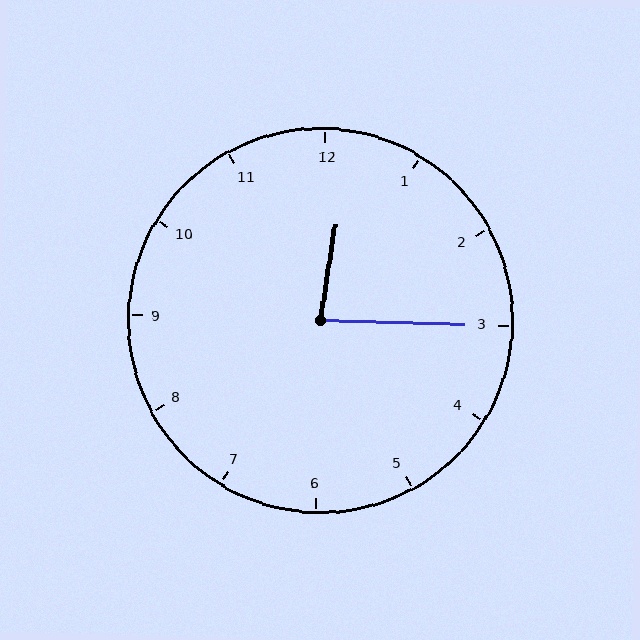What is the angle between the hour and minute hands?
Approximately 82 degrees.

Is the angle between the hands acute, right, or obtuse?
It is acute.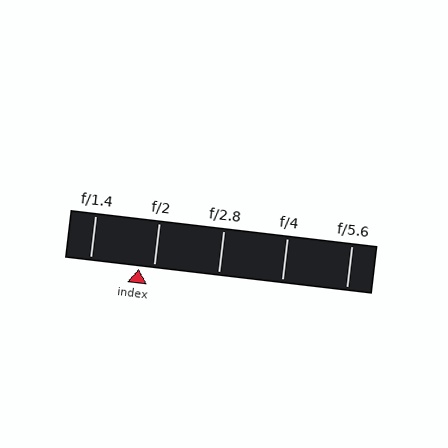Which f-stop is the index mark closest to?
The index mark is closest to f/2.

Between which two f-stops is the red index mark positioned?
The index mark is between f/1.4 and f/2.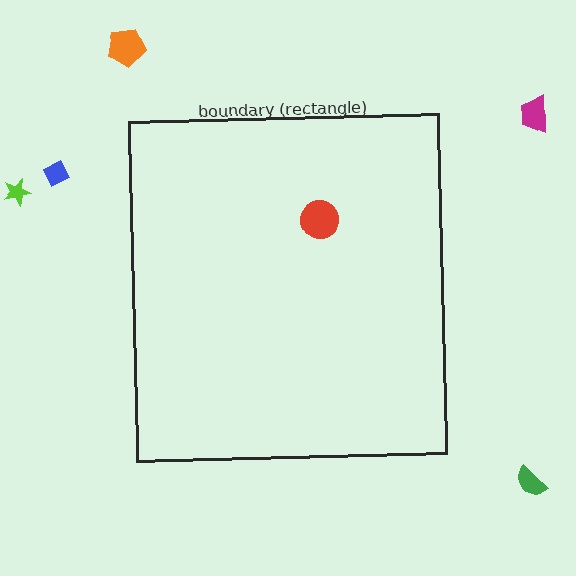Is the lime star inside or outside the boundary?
Outside.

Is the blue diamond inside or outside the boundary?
Outside.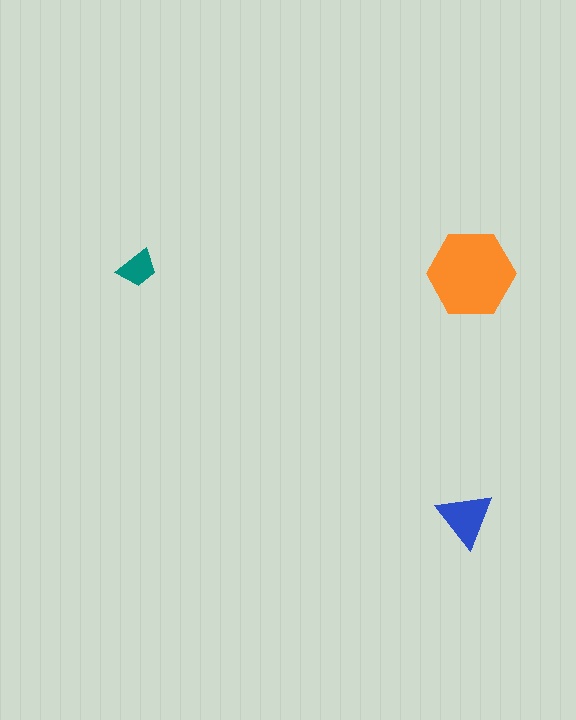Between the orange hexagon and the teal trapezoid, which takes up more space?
The orange hexagon.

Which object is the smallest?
The teal trapezoid.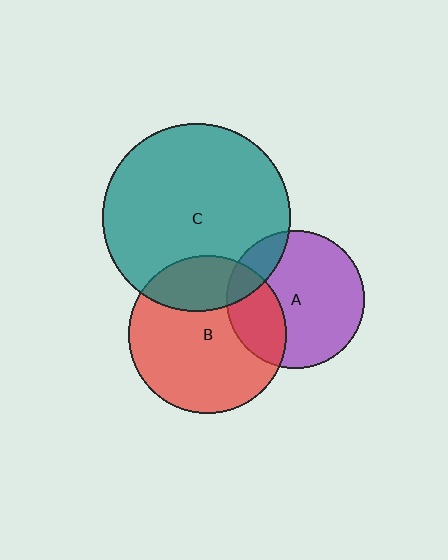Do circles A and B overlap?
Yes.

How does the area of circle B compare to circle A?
Approximately 1.3 times.